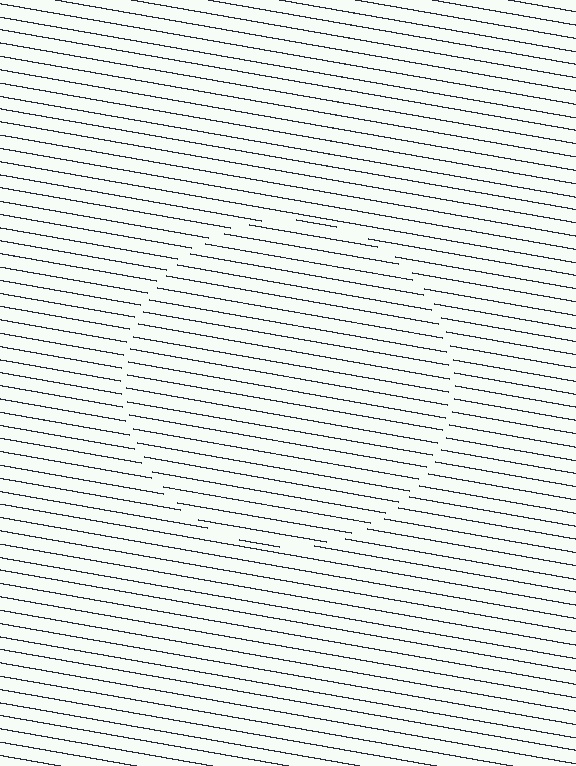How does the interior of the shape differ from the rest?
The interior of the shape contains the same grating, shifted by half a period — the contour is defined by the phase discontinuity where line-ends from the inner and outer gratings abut.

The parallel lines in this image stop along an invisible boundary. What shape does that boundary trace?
An illusory circle. The interior of the shape contains the same grating, shifted by half a period — the contour is defined by the phase discontinuity where line-ends from the inner and outer gratings abut.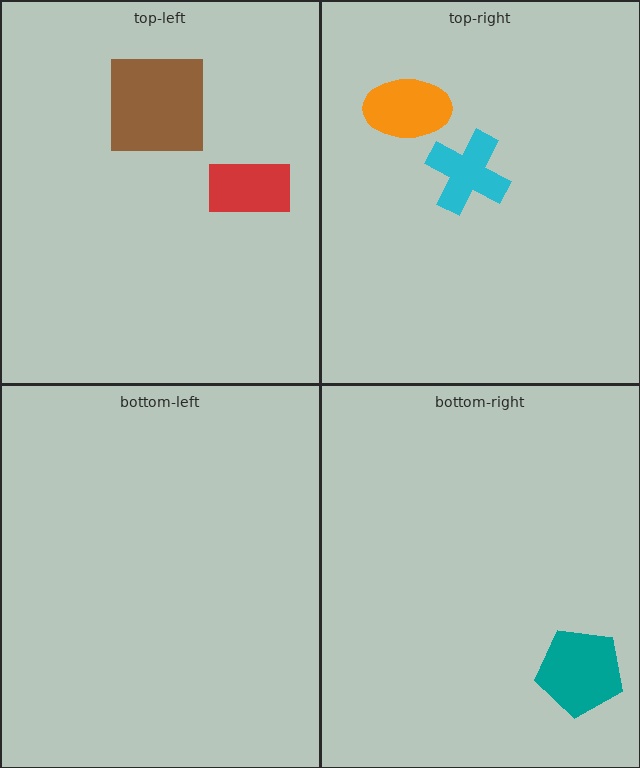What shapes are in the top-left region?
The brown square, the red rectangle.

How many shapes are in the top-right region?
2.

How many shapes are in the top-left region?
2.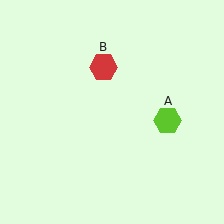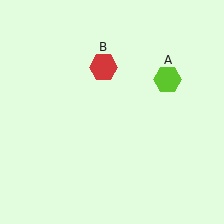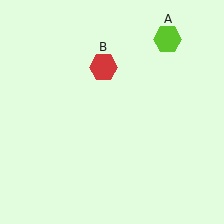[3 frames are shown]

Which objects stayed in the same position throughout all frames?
Red hexagon (object B) remained stationary.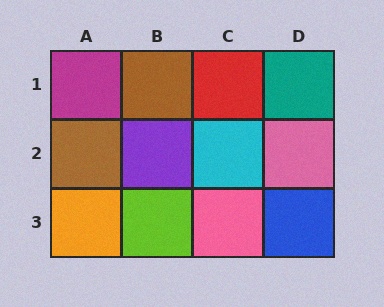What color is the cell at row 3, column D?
Blue.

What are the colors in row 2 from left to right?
Brown, purple, cyan, pink.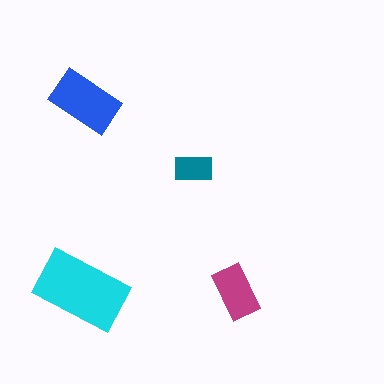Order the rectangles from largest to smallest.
the cyan one, the blue one, the magenta one, the teal one.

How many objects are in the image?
There are 4 objects in the image.